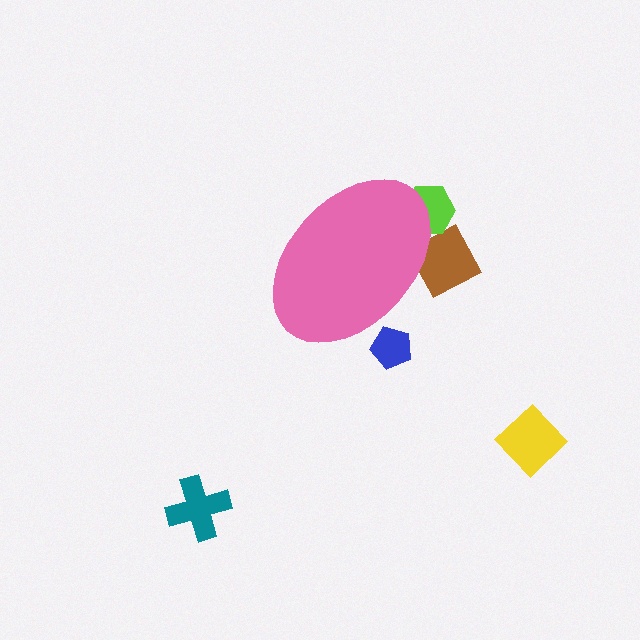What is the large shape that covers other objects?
A pink ellipse.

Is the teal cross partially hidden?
No, the teal cross is fully visible.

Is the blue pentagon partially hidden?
Yes, the blue pentagon is partially hidden behind the pink ellipse.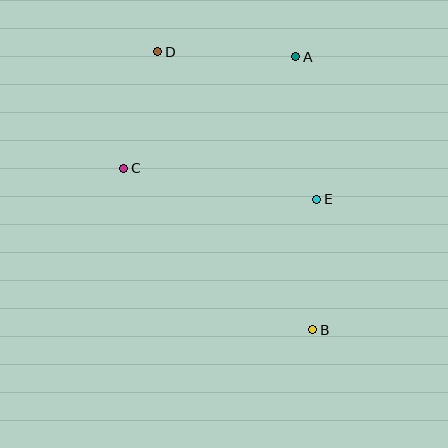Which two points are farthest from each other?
Points B and D are farthest from each other.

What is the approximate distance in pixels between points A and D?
The distance between A and D is approximately 138 pixels.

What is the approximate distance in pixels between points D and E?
The distance between D and E is approximately 217 pixels.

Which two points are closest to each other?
Points C and D are closest to each other.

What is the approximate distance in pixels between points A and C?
The distance between A and C is approximately 205 pixels.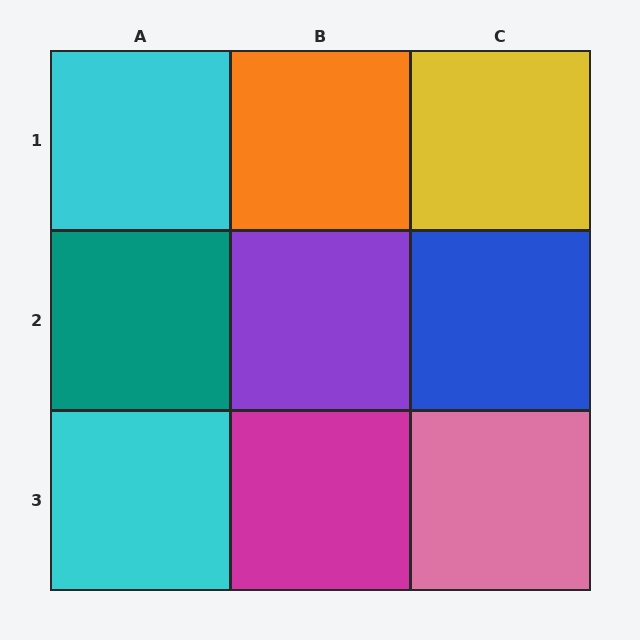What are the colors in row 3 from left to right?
Cyan, magenta, pink.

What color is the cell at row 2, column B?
Purple.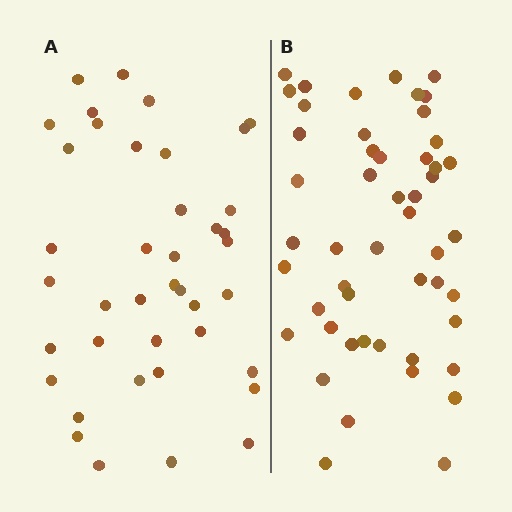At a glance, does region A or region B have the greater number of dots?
Region B (the right region) has more dots.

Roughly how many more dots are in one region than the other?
Region B has roughly 10 or so more dots than region A.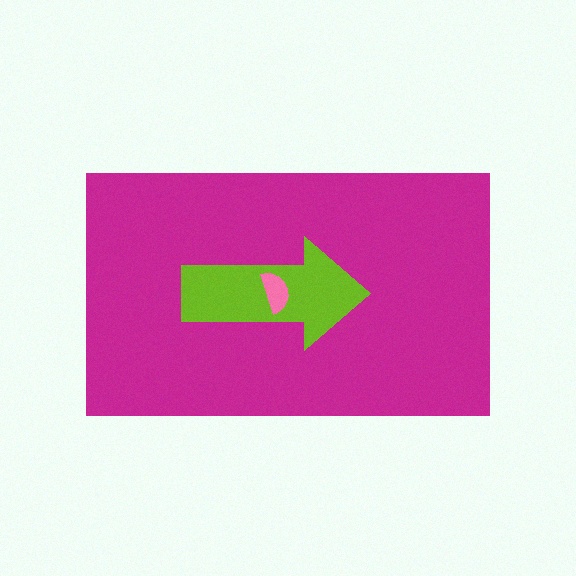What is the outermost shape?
The magenta rectangle.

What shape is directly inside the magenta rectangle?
The lime arrow.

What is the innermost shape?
The pink semicircle.